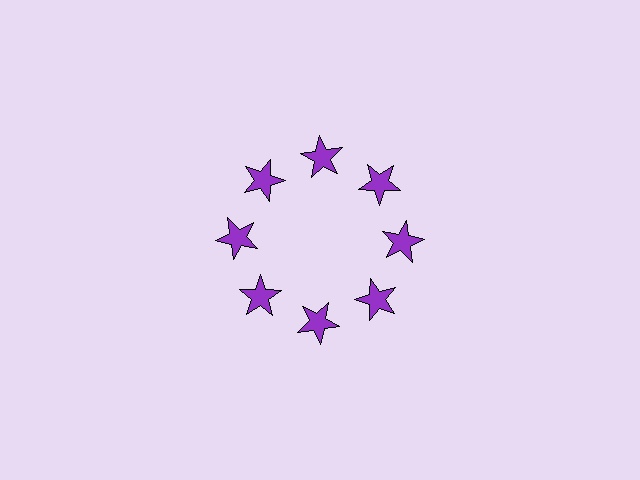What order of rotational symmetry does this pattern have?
This pattern has 8-fold rotational symmetry.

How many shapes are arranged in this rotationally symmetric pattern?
There are 8 shapes, arranged in 8 groups of 1.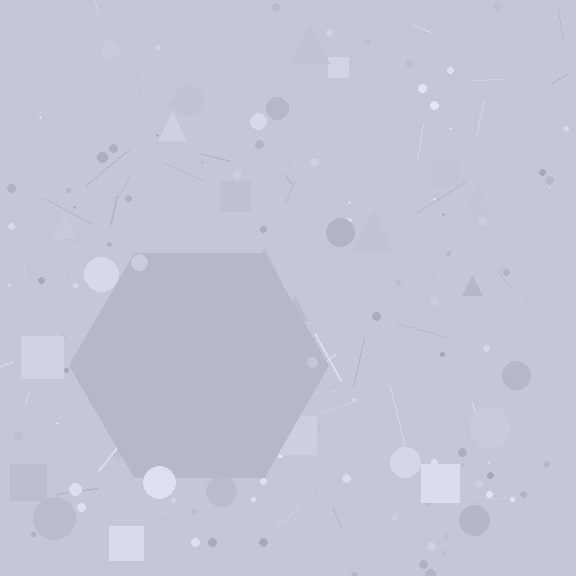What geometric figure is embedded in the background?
A hexagon is embedded in the background.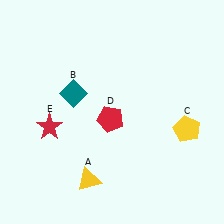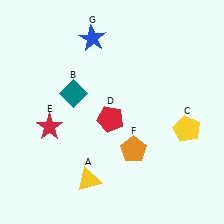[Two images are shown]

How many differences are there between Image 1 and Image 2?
There are 2 differences between the two images.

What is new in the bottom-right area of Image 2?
An orange pentagon (F) was added in the bottom-right area of Image 2.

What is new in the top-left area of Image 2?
A blue star (G) was added in the top-left area of Image 2.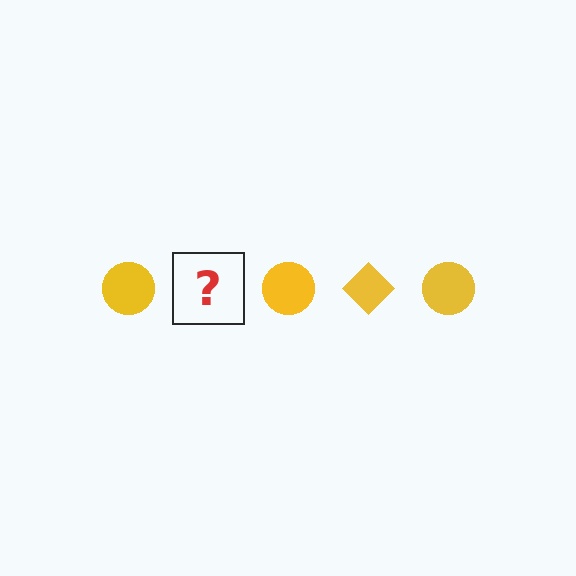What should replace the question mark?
The question mark should be replaced with a yellow diamond.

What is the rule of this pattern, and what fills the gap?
The rule is that the pattern cycles through circle, diamond shapes in yellow. The gap should be filled with a yellow diamond.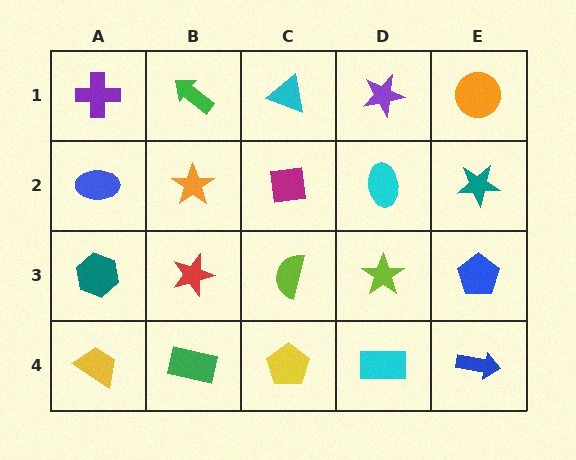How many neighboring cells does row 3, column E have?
3.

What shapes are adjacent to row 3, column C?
A magenta square (row 2, column C), a yellow pentagon (row 4, column C), a red star (row 3, column B), a lime star (row 3, column D).